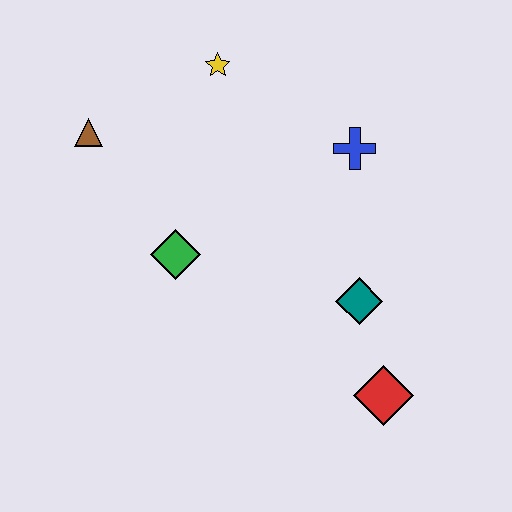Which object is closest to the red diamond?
The teal diamond is closest to the red diamond.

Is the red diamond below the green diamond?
Yes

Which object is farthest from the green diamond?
The red diamond is farthest from the green diamond.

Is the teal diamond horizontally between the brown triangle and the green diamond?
No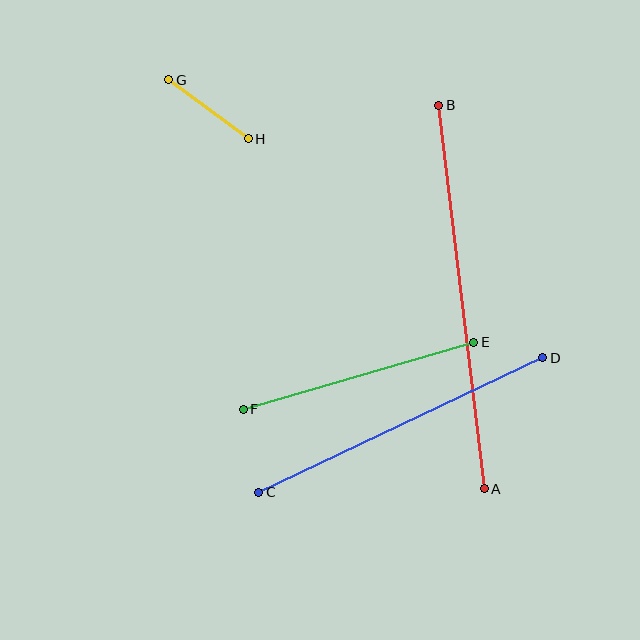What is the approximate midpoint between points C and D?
The midpoint is at approximately (401, 425) pixels.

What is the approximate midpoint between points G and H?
The midpoint is at approximately (208, 109) pixels.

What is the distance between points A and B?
The distance is approximately 386 pixels.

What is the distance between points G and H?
The distance is approximately 99 pixels.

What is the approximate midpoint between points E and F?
The midpoint is at approximately (359, 376) pixels.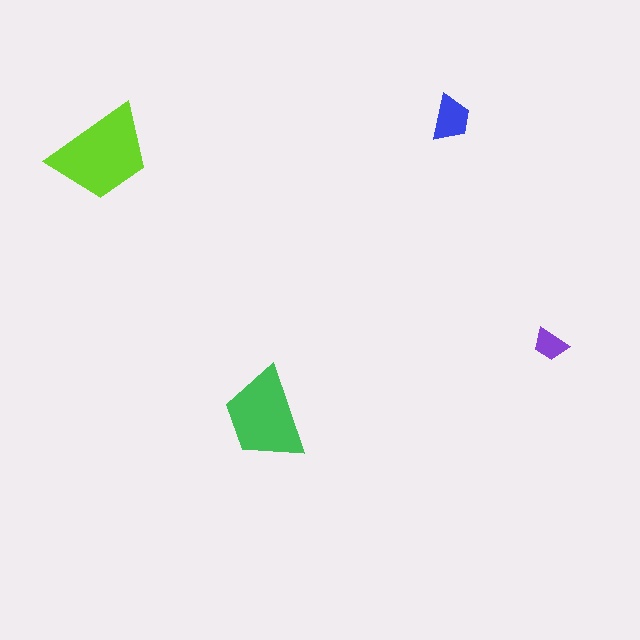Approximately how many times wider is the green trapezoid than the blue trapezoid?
About 2 times wider.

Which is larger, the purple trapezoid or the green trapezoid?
The green one.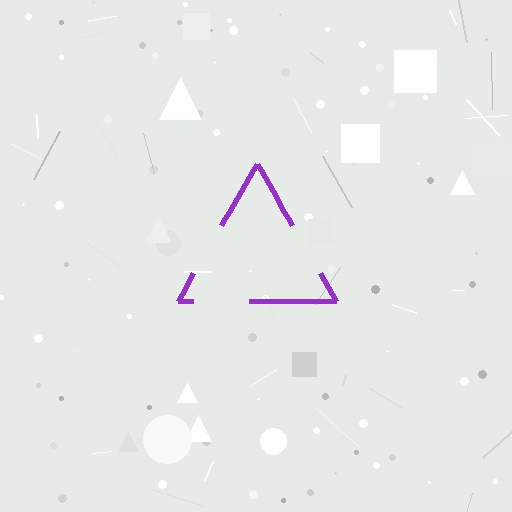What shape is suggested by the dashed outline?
The dashed outline suggests a triangle.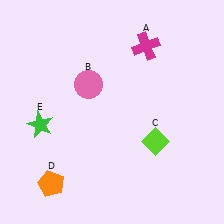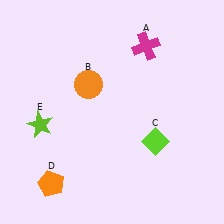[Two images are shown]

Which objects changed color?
B changed from pink to orange. E changed from green to lime.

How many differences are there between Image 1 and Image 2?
There are 2 differences between the two images.